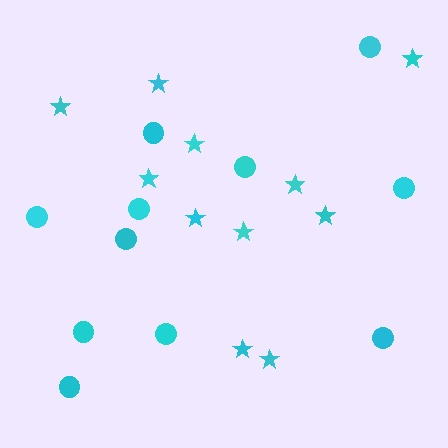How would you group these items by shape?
There are 2 groups: one group of stars (11) and one group of circles (11).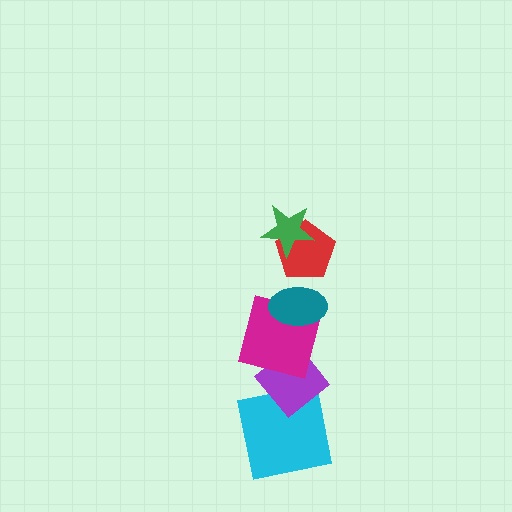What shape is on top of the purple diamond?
The magenta square is on top of the purple diamond.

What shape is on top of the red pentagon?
The green star is on top of the red pentagon.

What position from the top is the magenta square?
The magenta square is 4th from the top.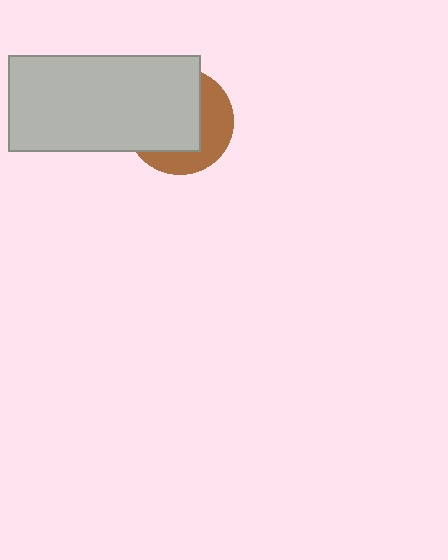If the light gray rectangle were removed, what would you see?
You would see the complete brown circle.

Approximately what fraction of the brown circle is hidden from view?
Roughly 61% of the brown circle is hidden behind the light gray rectangle.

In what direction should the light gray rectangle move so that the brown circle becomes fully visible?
The light gray rectangle should move toward the upper-left. That is the shortest direction to clear the overlap and leave the brown circle fully visible.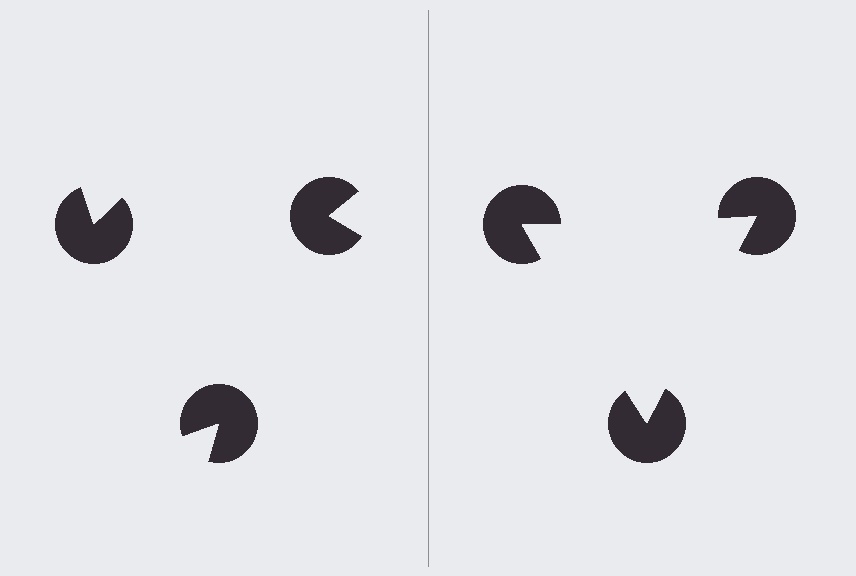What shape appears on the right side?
An illusory triangle.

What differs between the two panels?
The pac-man discs are positioned identically on both sides; only the wedge orientations differ. On the right they align to a triangle; on the left they are misaligned.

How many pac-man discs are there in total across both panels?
6 — 3 on each side.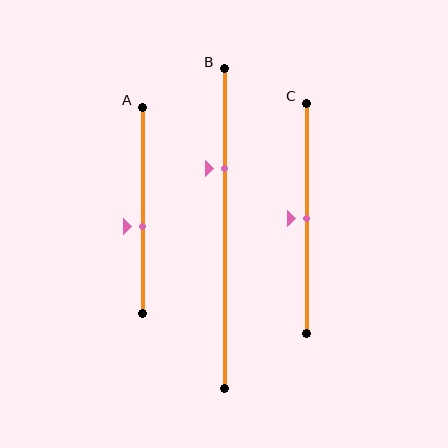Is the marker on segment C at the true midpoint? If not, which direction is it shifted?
Yes, the marker on segment C is at the true midpoint.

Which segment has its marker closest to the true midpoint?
Segment C has its marker closest to the true midpoint.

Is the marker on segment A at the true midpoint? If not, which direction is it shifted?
No, the marker on segment A is shifted downward by about 8% of the segment length.